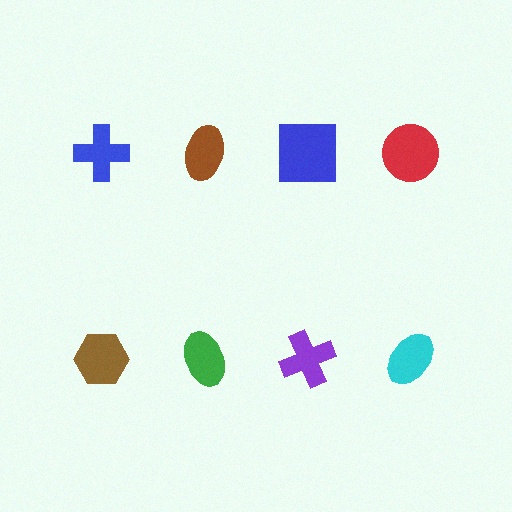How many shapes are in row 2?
4 shapes.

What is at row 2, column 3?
A purple cross.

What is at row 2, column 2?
A green ellipse.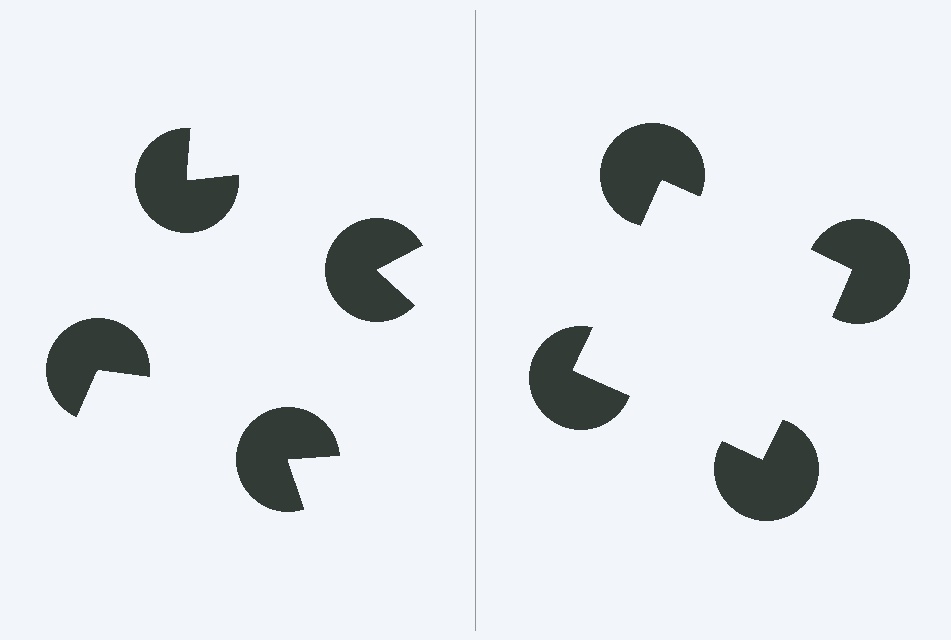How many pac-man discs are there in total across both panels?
8 — 4 on each side.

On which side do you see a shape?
An illusory square appears on the right side. On the left side the wedge cuts are rotated, so no coherent shape forms.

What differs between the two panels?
The pac-man discs are positioned identically on both sides; only the wedge orientations differ. On the right they align to a square; on the left they are misaligned.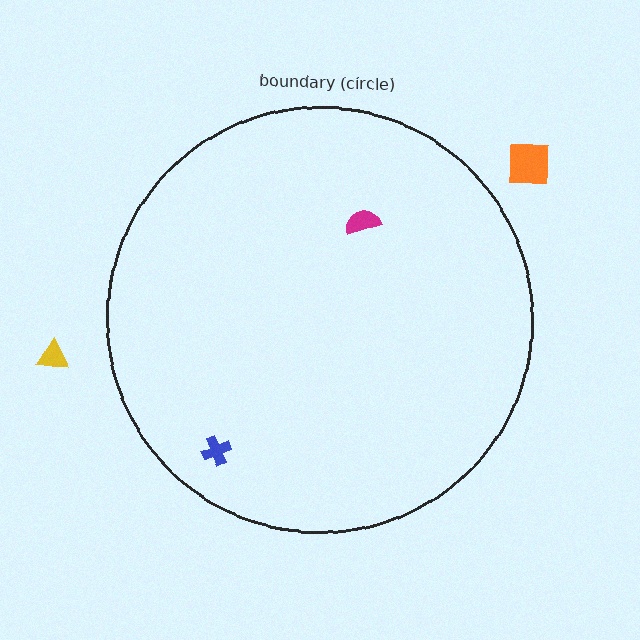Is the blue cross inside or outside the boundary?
Inside.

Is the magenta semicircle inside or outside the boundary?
Inside.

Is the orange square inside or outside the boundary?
Outside.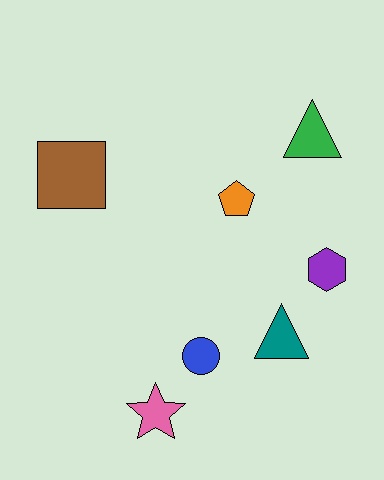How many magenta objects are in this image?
There are no magenta objects.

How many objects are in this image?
There are 7 objects.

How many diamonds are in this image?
There are no diamonds.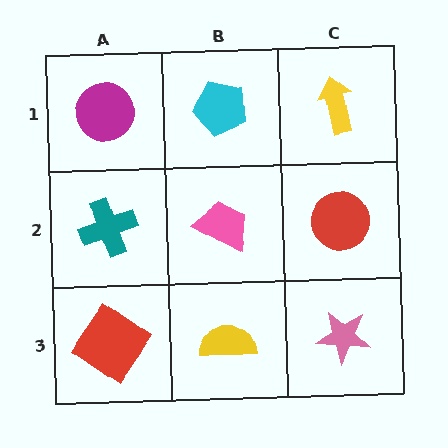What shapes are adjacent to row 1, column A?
A teal cross (row 2, column A), a cyan pentagon (row 1, column B).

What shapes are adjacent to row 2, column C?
A yellow arrow (row 1, column C), a pink star (row 3, column C), a pink trapezoid (row 2, column B).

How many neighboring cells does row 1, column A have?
2.